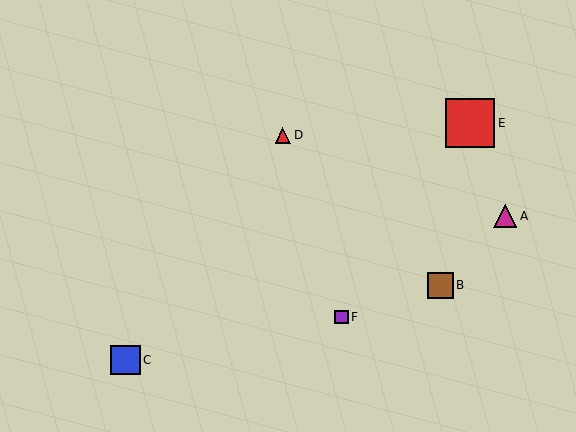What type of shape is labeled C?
Shape C is a blue square.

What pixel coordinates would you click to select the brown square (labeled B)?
Click at (440, 285) to select the brown square B.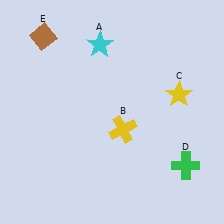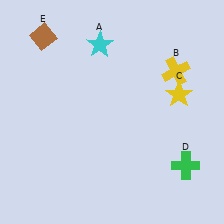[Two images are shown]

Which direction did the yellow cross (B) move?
The yellow cross (B) moved up.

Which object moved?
The yellow cross (B) moved up.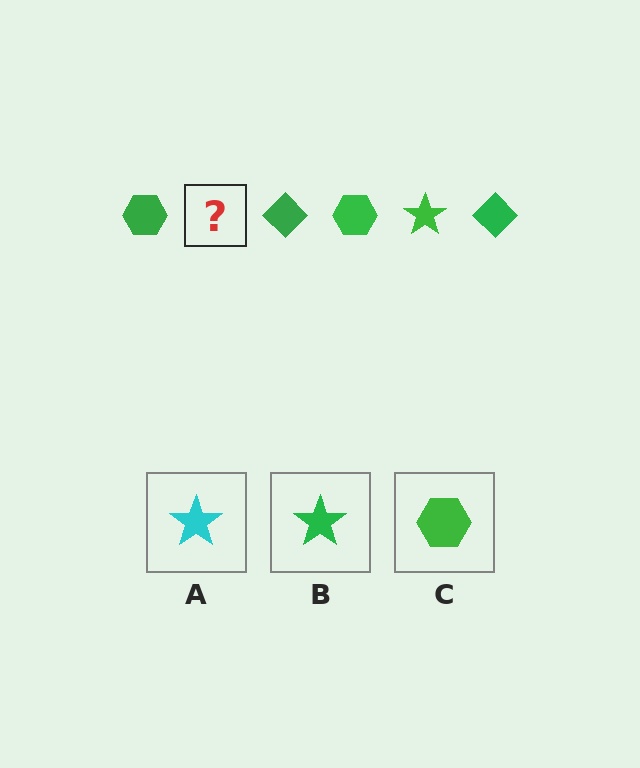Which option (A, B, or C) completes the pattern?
B.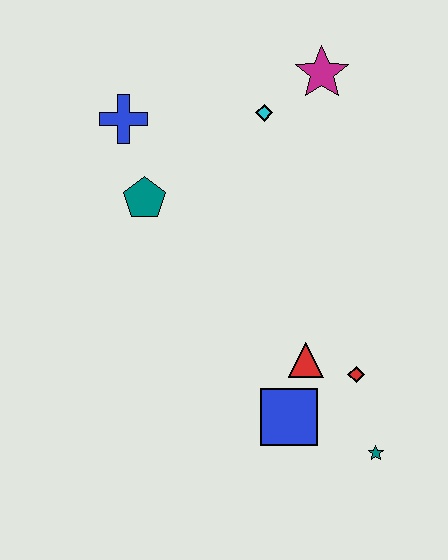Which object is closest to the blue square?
The red triangle is closest to the blue square.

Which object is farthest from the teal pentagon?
The teal star is farthest from the teal pentagon.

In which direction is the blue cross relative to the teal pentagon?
The blue cross is above the teal pentagon.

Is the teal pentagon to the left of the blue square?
Yes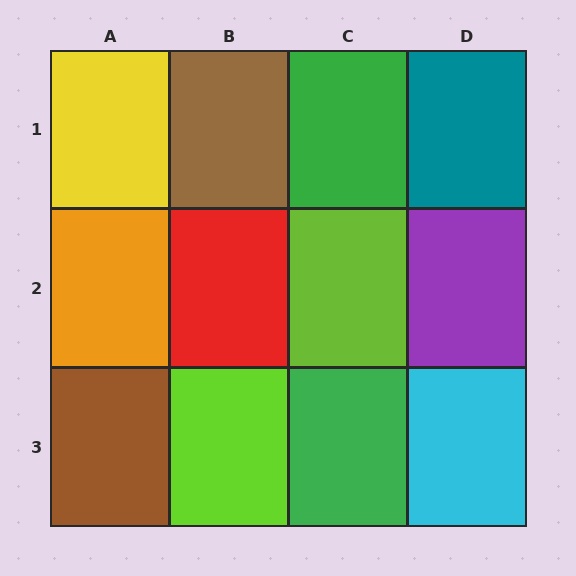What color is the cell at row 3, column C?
Green.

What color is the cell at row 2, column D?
Purple.